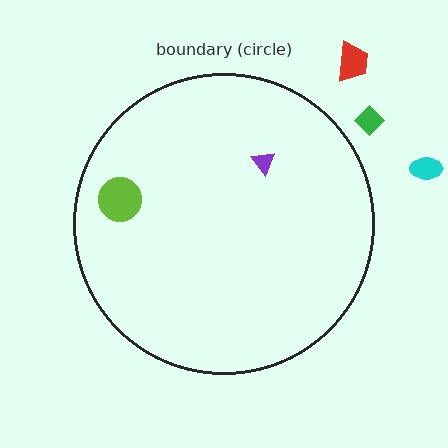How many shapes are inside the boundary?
2 inside, 3 outside.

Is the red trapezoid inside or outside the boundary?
Outside.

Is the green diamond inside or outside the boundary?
Outside.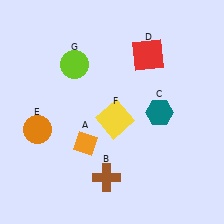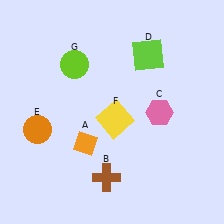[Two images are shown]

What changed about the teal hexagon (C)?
In Image 1, C is teal. In Image 2, it changed to pink.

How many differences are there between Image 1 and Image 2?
There are 2 differences between the two images.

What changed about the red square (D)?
In Image 1, D is red. In Image 2, it changed to lime.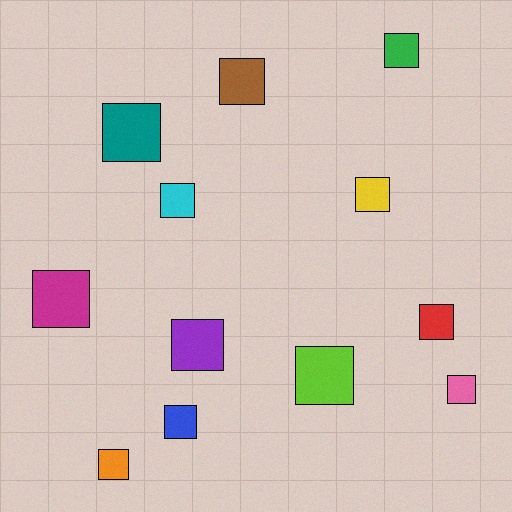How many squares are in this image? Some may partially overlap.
There are 12 squares.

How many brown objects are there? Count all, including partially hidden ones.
There is 1 brown object.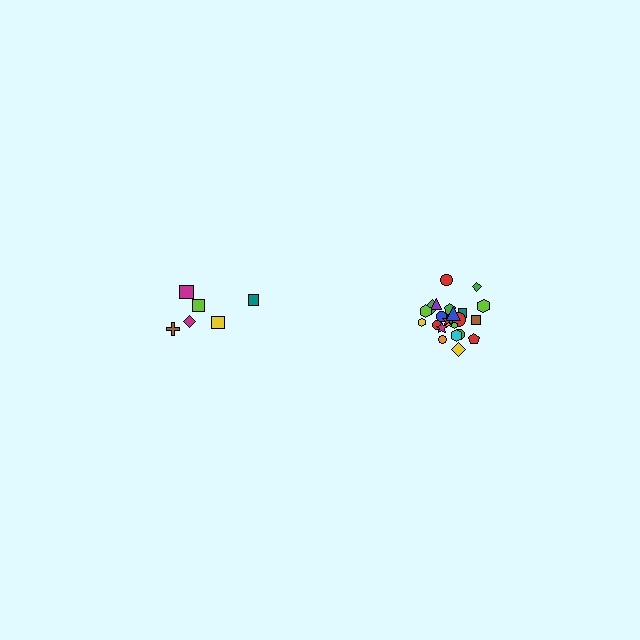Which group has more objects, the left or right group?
The right group.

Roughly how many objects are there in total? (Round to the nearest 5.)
Roughly 30 objects in total.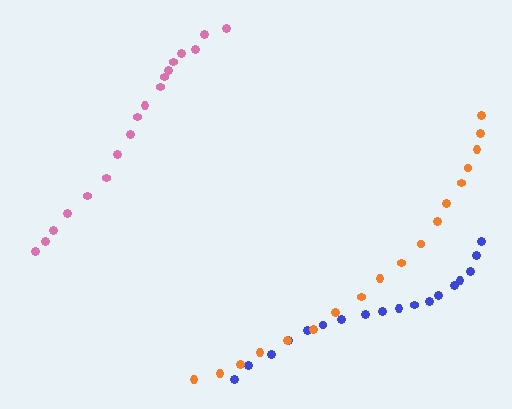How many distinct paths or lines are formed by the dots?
There are 3 distinct paths.